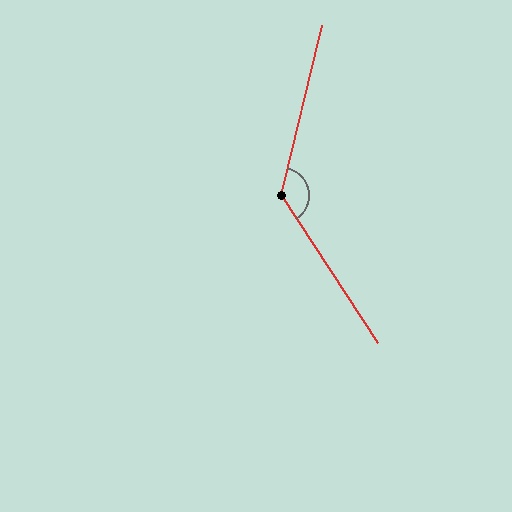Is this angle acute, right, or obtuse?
It is obtuse.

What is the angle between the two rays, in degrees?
Approximately 134 degrees.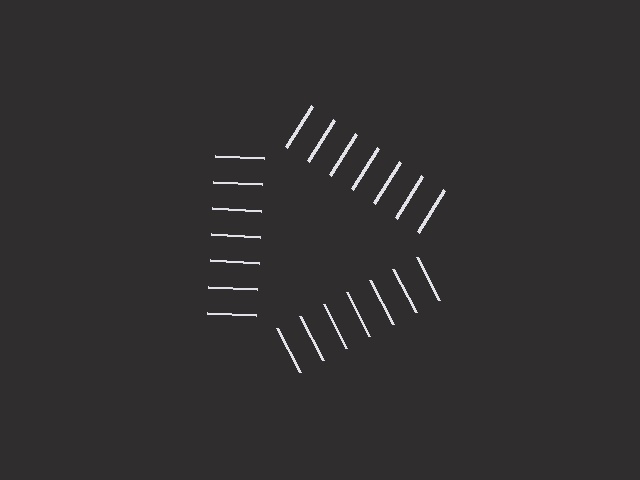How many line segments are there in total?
21 — 7 along each of the 3 edges.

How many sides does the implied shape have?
3 sides — the line-ends trace a triangle.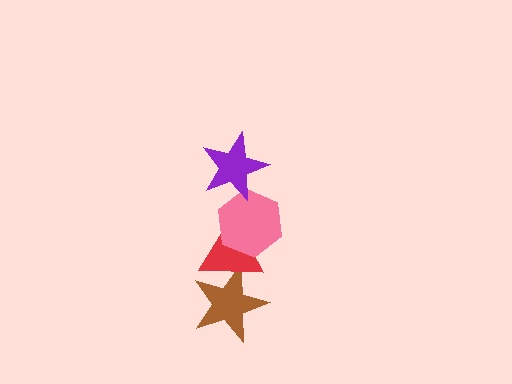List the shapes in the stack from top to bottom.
From top to bottom: the purple star, the pink hexagon, the red triangle, the brown star.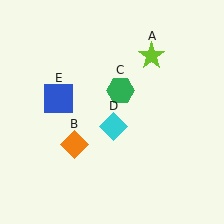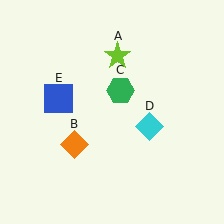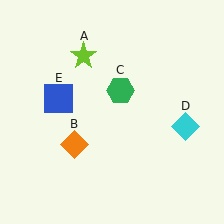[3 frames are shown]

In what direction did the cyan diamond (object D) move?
The cyan diamond (object D) moved right.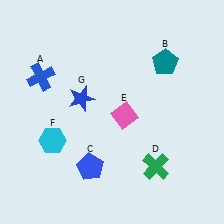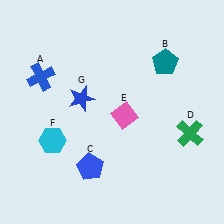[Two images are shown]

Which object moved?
The green cross (D) moved right.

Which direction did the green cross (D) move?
The green cross (D) moved right.